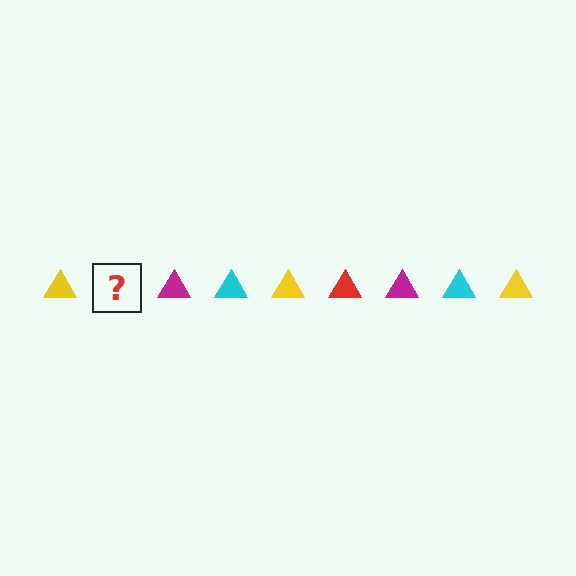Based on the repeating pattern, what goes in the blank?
The blank should be a red triangle.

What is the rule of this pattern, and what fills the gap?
The rule is that the pattern cycles through yellow, red, magenta, cyan triangles. The gap should be filled with a red triangle.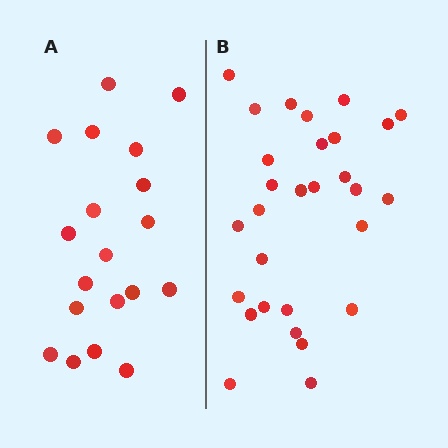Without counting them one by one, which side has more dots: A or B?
Region B (the right region) has more dots.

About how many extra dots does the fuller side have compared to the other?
Region B has roughly 10 or so more dots than region A.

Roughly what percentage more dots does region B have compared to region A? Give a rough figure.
About 55% more.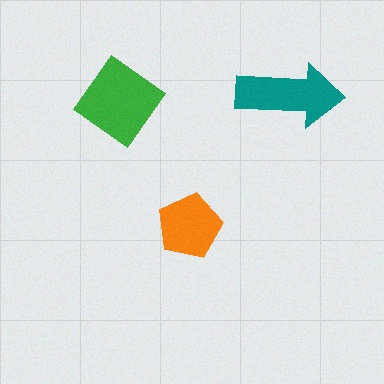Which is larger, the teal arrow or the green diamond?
The green diamond.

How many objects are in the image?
There are 3 objects in the image.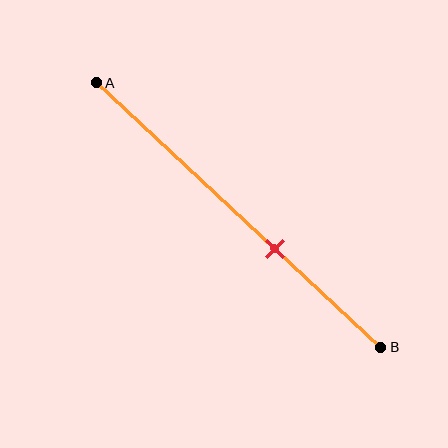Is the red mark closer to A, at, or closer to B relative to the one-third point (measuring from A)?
The red mark is closer to point B than the one-third point of segment AB.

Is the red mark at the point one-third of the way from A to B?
No, the mark is at about 65% from A, not at the 33% one-third point.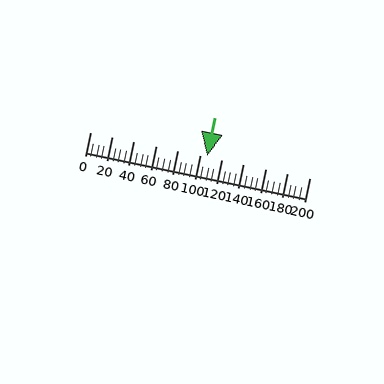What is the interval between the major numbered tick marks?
The major tick marks are spaced 20 units apart.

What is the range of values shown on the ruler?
The ruler shows values from 0 to 200.